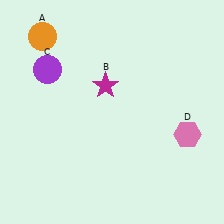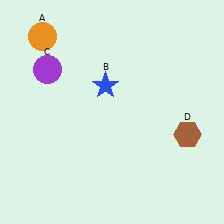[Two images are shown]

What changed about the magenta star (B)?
In Image 1, B is magenta. In Image 2, it changed to blue.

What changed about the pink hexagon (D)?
In Image 1, D is pink. In Image 2, it changed to brown.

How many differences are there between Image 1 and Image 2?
There are 2 differences between the two images.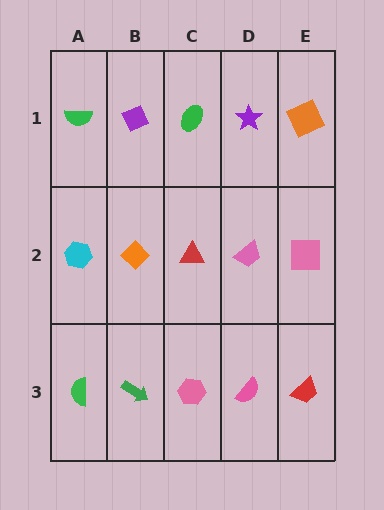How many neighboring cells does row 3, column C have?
3.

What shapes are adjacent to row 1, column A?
A cyan hexagon (row 2, column A), a purple diamond (row 1, column B).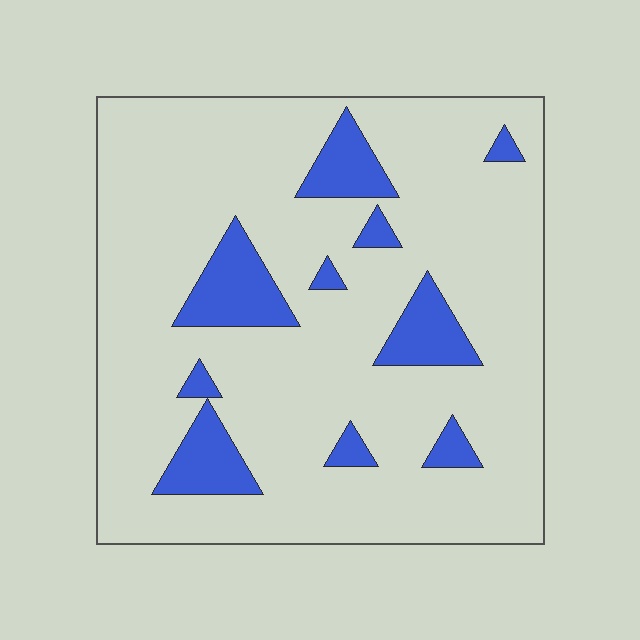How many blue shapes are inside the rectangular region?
10.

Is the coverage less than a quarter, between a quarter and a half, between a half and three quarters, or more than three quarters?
Less than a quarter.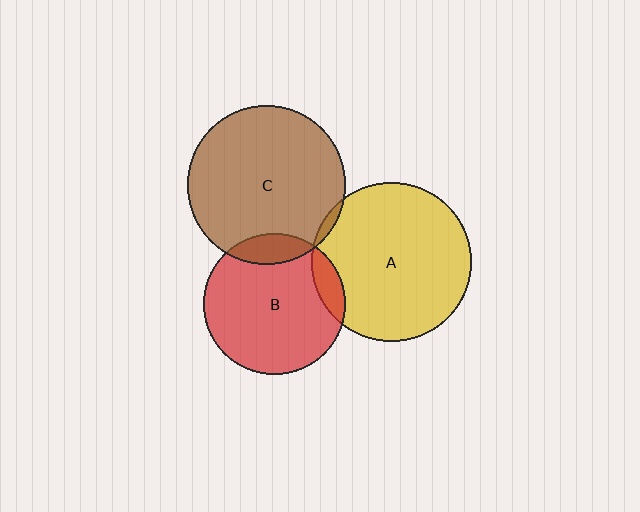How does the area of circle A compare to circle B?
Approximately 1.3 times.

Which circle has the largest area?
Circle A (yellow).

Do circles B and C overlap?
Yes.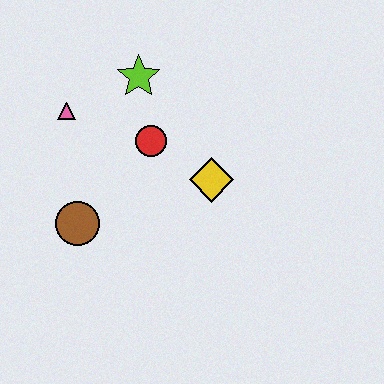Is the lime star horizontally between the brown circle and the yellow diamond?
Yes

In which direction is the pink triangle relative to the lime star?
The pink triangle is to the left of the lime star.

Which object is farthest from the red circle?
The brown circle is farthest from the red circle.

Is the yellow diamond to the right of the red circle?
Yes